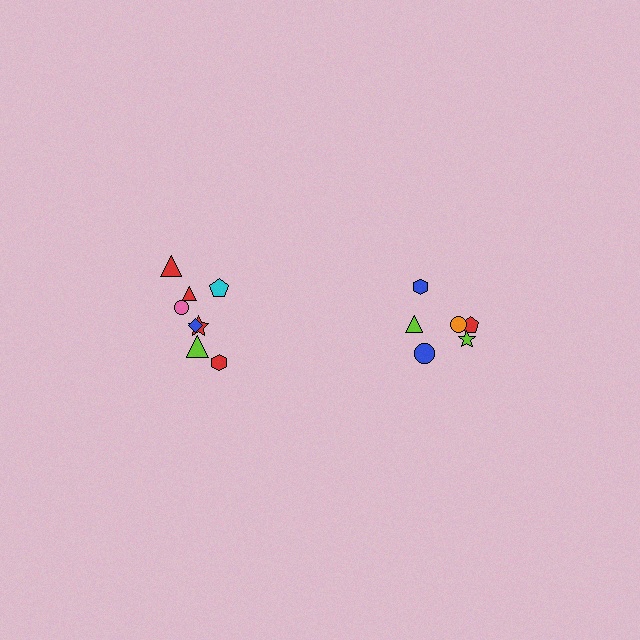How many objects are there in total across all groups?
There are 14 objects.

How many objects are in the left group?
There are 8 objects.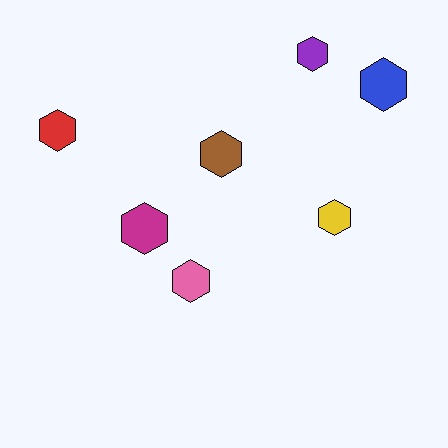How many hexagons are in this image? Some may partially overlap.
There are 7 hexagons.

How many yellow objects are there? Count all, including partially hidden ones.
There is 1 yellow object.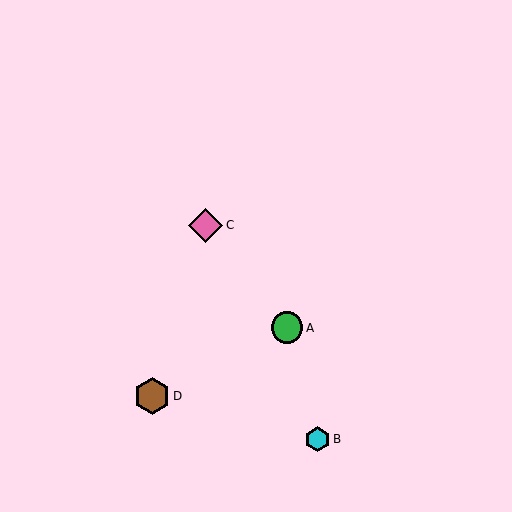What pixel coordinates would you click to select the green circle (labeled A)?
Click at (287, 328) to select the green circle A.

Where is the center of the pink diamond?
The center of the pink diamond is at (206, 225).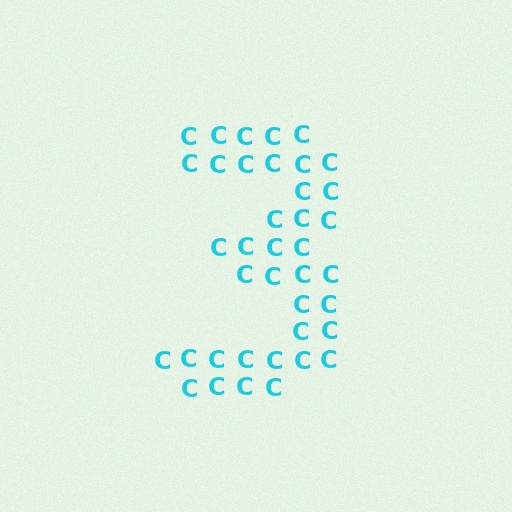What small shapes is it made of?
It is made of small letter C's.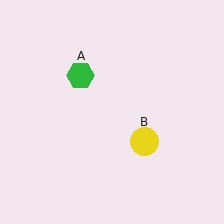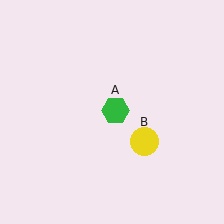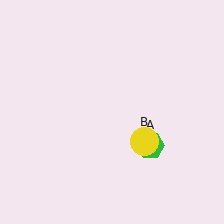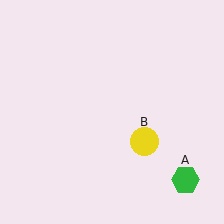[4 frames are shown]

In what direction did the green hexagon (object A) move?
The green hexagon (object A) moved down and to the right.